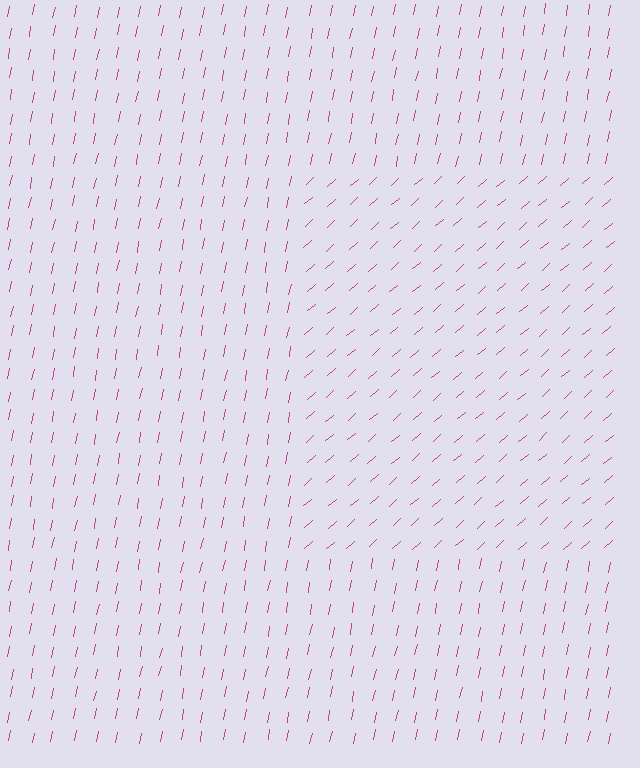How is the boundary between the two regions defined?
The boundary is defined purely by a change in line orientation (approximately 38 degrees difference). All lines are the same color and thickness.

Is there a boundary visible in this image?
Yes, there is a texture boundary formed by a change in line orientation.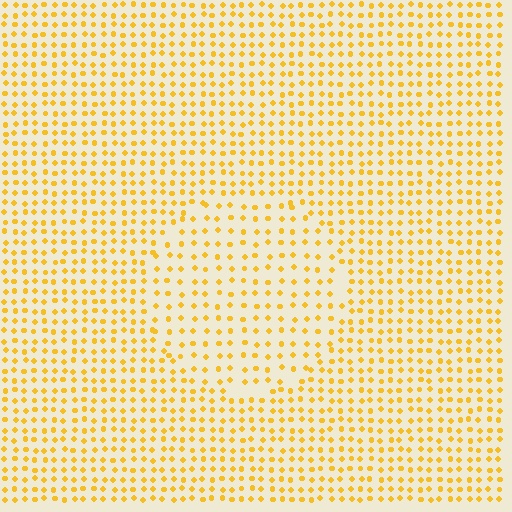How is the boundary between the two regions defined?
The boundary is defined by a change in element density (approximately 1.6x ratio). All elements are the same color, size, and shape.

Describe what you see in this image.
The image contains small yellow elements arranged at two different densities. A circle-shaped region is visible where the elements are less densely packed than the surrounding area.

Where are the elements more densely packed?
The elements are more densely packed outside the circle boundary.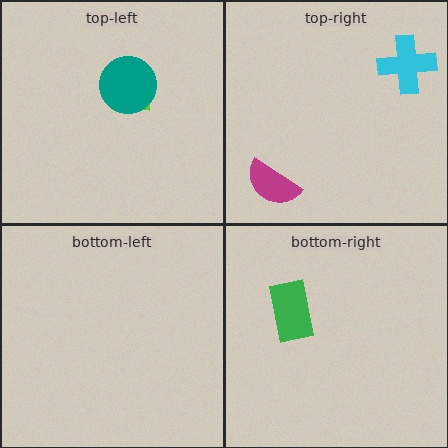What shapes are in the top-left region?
The lime square, the teal circle.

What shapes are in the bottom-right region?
The green rectangle.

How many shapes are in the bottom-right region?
1.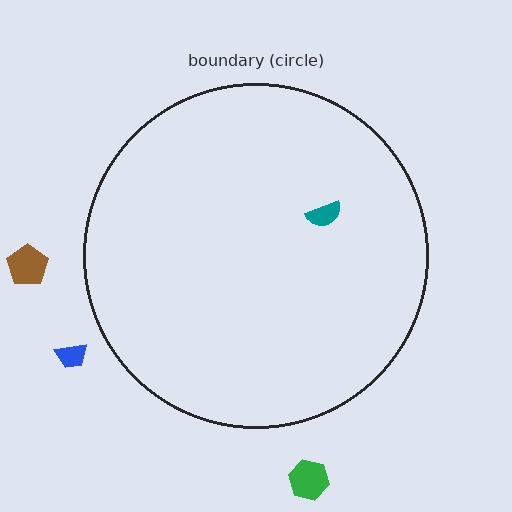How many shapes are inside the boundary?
1 inside, 3 outside.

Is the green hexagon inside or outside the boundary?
Outside.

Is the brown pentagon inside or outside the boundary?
Outside.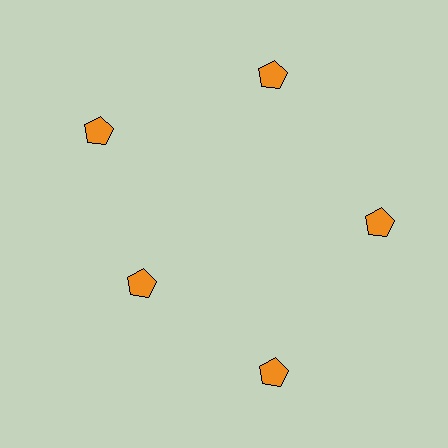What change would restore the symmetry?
The symmetry would be restored by moving it outward, back onto the ring so that all 5 pentagons sit at equal angles and equal distance from the center.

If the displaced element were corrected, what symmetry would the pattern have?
It would have 5-fold rotational symmetry — the pattern would map onto itself every 72 degrees.